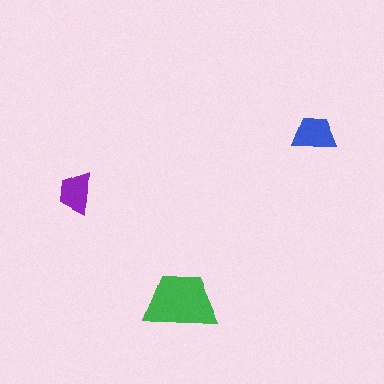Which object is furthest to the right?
The blue trapezoid is rightmost.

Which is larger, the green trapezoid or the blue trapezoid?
The green one.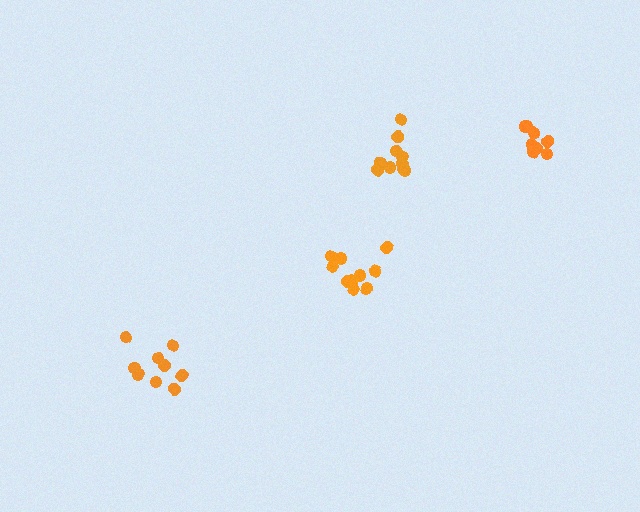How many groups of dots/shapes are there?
There are 4 groups.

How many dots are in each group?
Group 1: 10 dots, Group 2: 8 dots, Group 3: 11 dots, Group 4: 9 dots (38 total).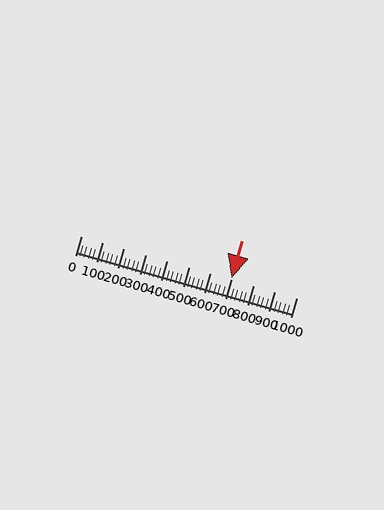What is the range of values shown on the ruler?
The ruler shows values from 0 to 1000.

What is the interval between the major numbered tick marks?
The major tick marks are spaced 100 units apart.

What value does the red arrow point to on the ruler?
The red arrow points to approximately 700.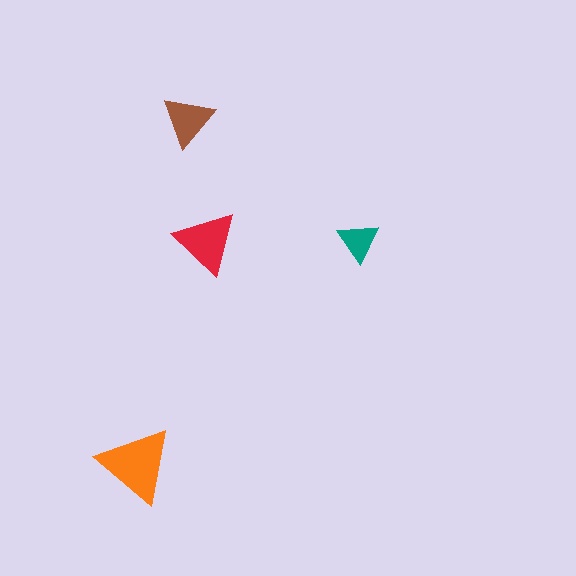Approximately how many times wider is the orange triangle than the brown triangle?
About 1.5 times wider.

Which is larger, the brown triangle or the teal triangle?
The brown one.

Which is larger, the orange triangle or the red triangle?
The orange one.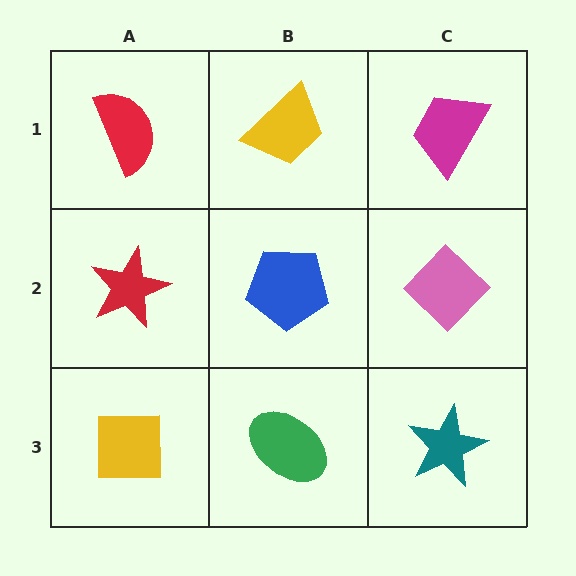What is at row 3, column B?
A green ellipse.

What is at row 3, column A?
A yellow square.